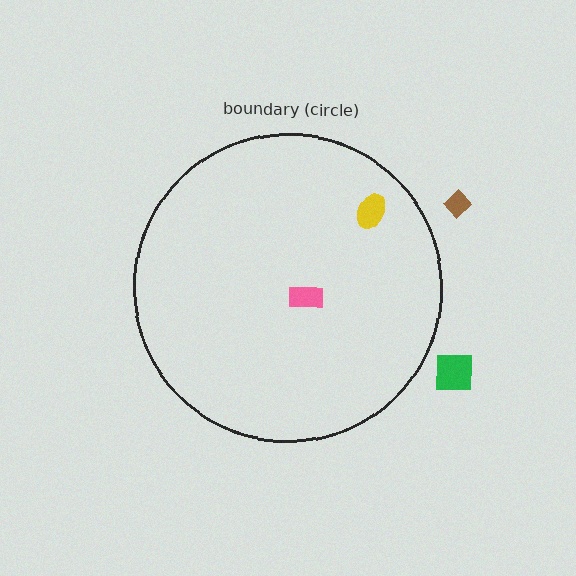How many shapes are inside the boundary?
2 inside, 2 outside.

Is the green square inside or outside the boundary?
Outside.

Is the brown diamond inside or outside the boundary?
Outside.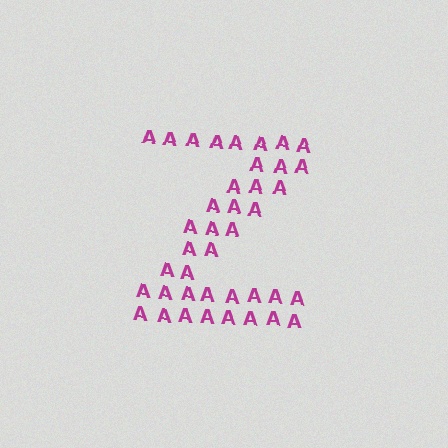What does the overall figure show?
The overall figure shows the letter Z.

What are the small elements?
The small elements are letter A's.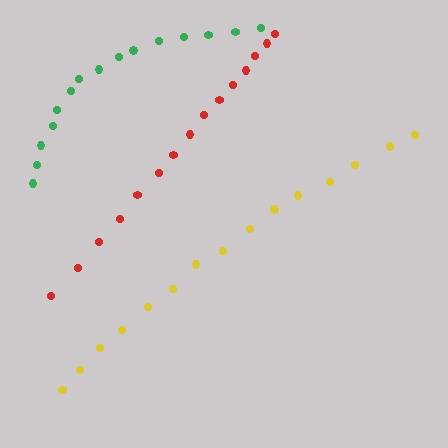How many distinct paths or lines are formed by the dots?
There are 3 distinct paths.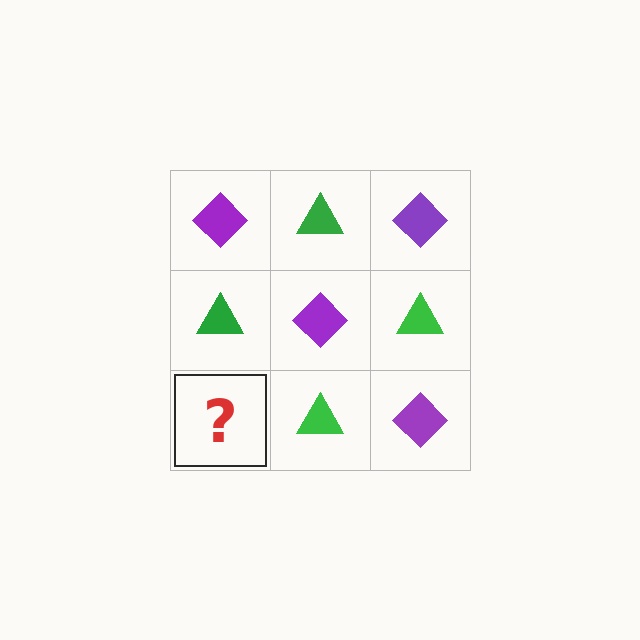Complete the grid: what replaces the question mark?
The question mark should be replaced with a purple diamond.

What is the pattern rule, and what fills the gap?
The rule is that it alternates purple diamond and green triangle in a checkerboard pattern. The gap should be filled with a purple diamond.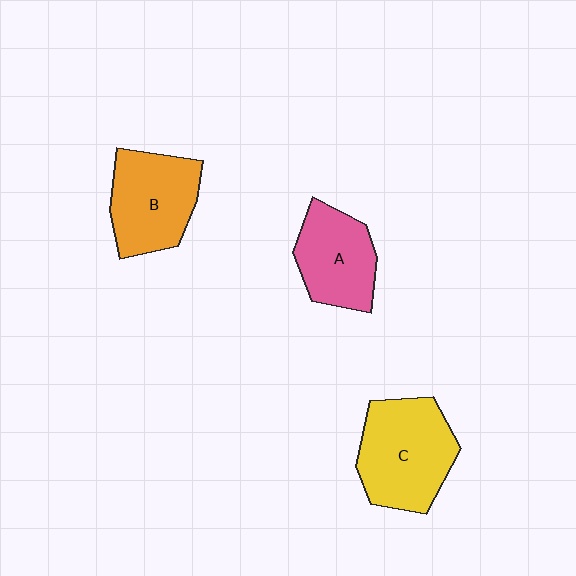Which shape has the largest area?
Shape C (yellow).